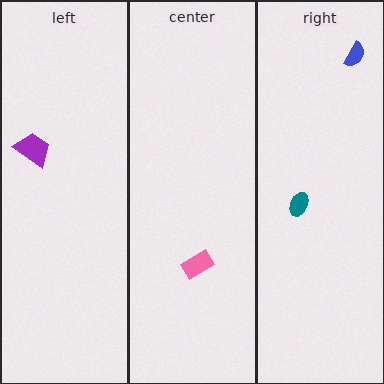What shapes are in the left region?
The purple trapezoid.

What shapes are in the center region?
The pink rectangle.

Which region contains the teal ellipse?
The right region.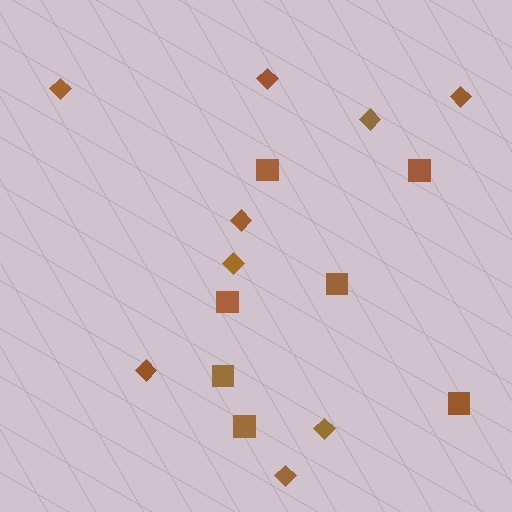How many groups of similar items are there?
There are 2 groups: one group of diamonds (9) and one group of squares (7).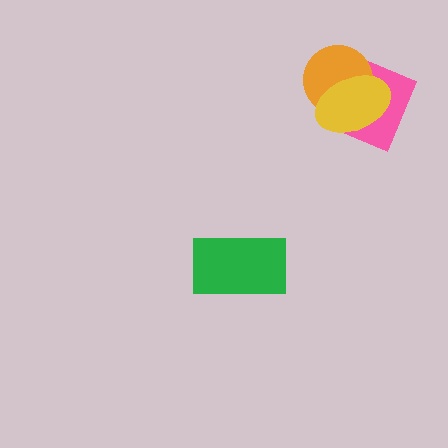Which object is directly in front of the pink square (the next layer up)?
The orange circle is directly in front of the pink square.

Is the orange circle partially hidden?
Yes, it is partially covered by another shape.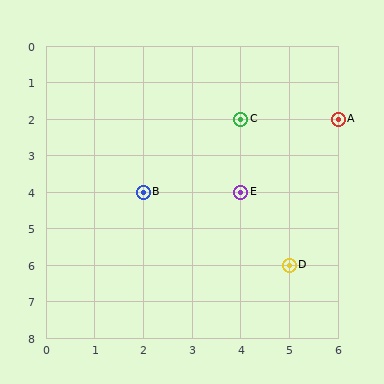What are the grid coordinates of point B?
Point B is at grid coordinates (2, 4).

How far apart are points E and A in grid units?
Points E and A are 2 columns and 2 rows apart (about 2.8 grid units diagonally).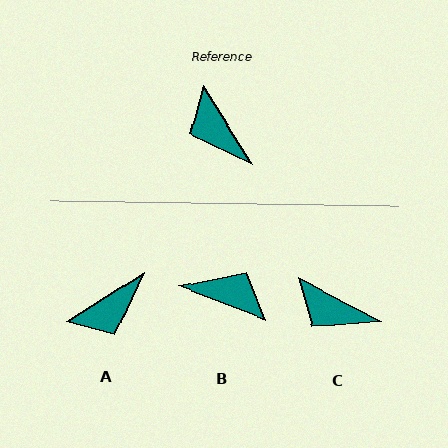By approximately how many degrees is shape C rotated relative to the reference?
Approximately 30 degrees counter-clockwise.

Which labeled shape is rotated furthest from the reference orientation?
B, about 143 degrees away.